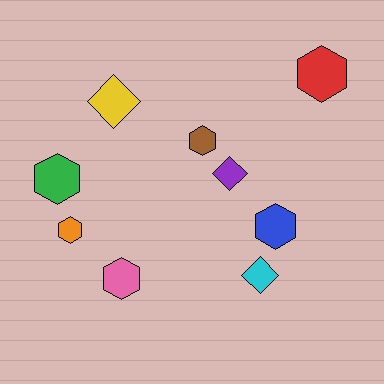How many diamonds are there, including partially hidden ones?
There are 3 diamonds.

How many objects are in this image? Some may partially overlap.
There are 9 objects.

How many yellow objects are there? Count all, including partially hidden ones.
There is 1 yellow object.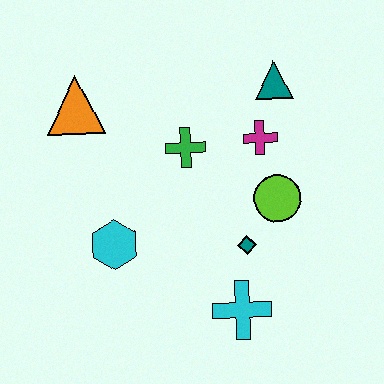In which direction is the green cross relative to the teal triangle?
The green cross is to the left of the teal triangle.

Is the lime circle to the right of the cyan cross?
Yes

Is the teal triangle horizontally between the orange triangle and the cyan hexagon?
No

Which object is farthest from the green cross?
The cyan cross is farthest from the green cross.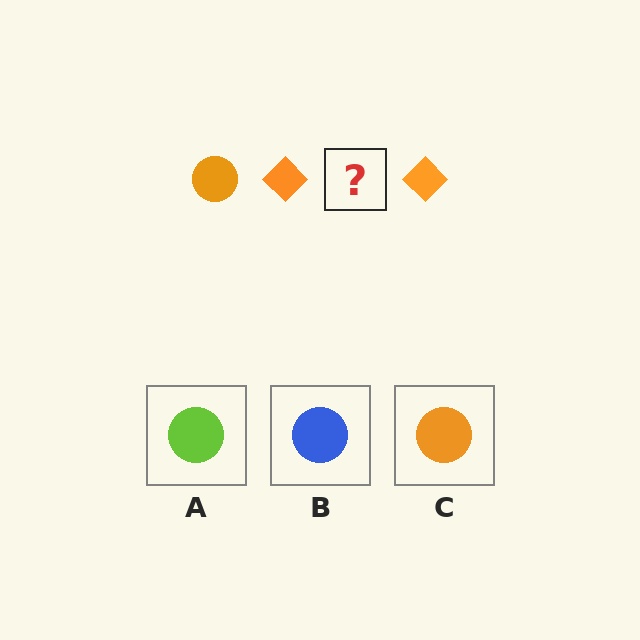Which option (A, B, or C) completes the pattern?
C.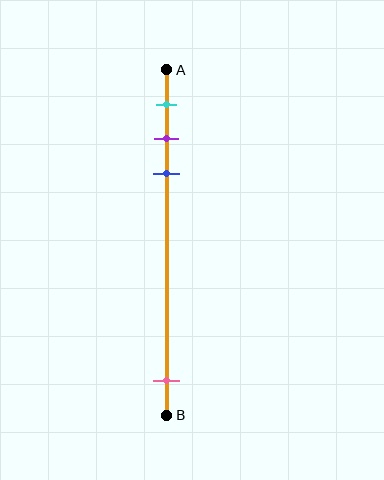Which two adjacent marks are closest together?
The purple and blue marks are the closest adjacent pair.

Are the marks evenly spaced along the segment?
No, the marks are not evenly spaced.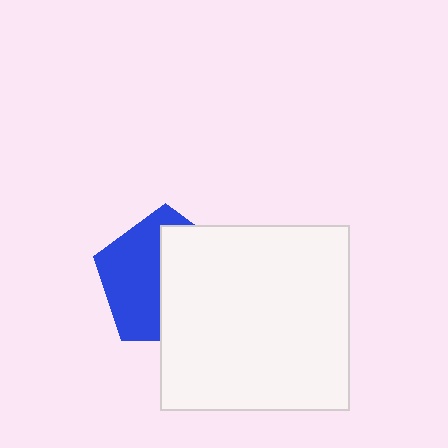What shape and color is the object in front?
The object in front is a white rectangle.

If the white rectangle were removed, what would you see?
You would see the complete blue pentagon.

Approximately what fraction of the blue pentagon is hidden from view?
Roughly 53% of the blue pentagon is hidden behind the white rectangle.